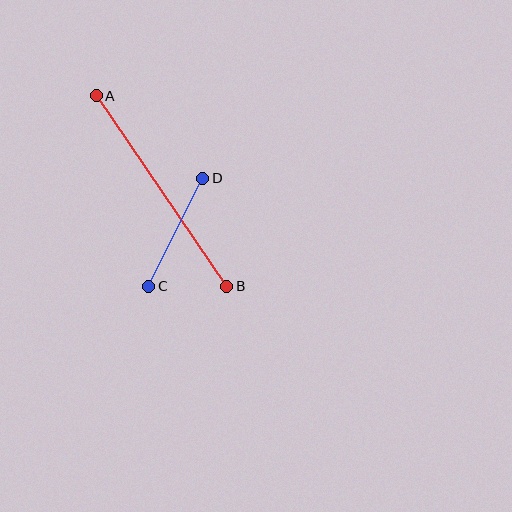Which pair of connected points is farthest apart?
Points A and B are farthest apart.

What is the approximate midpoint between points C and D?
The midpoint is at approximately (176, 232) pixels.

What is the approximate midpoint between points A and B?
The midpoint is at approximately (162, 191) pixels.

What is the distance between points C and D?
The distance is approximately 121 pixels.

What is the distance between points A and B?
The distance is approximately 231 pixels.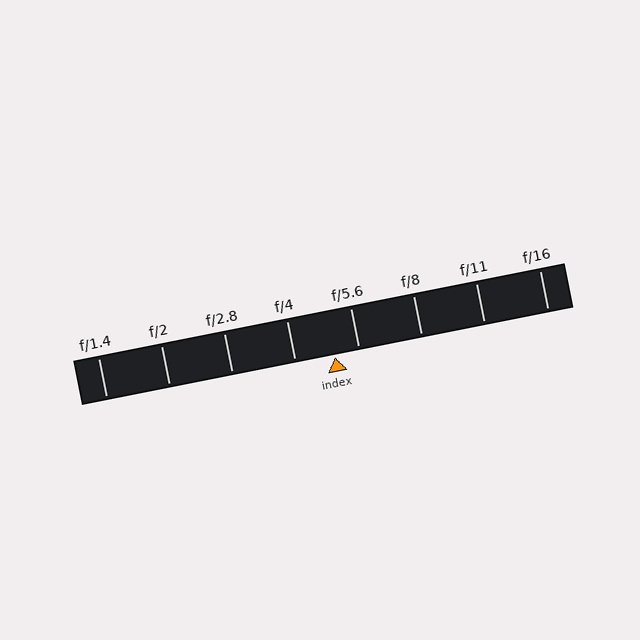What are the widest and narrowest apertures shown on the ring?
The widest aperture shown is f/1.4 and the narrowest is f/16.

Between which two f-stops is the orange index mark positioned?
The index mark is between f/4 and f/5.6.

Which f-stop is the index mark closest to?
The index mark is closest to f/5.6.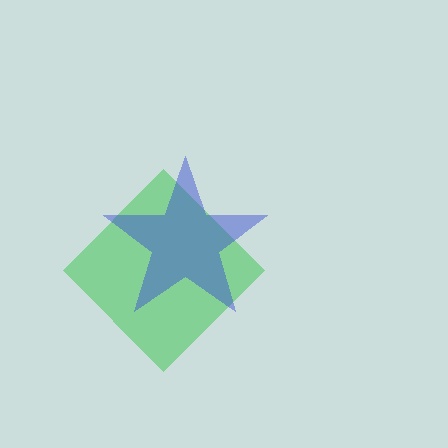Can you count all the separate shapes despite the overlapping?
Yes, there are 2 separate shapes.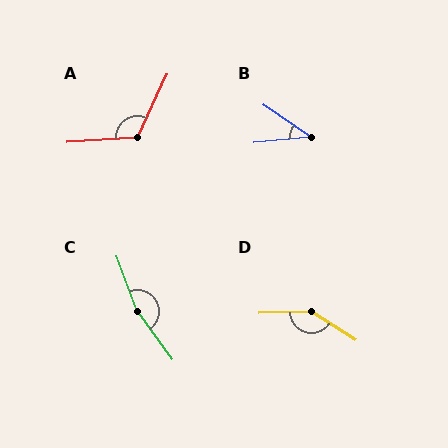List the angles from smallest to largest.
B (40°), A (118°), D (145°), C (164°).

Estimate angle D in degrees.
Approximately 145 degrees.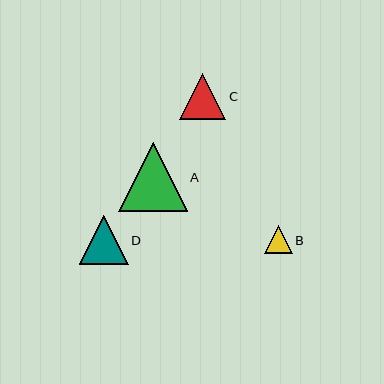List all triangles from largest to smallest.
From largest to smallest: A, D, C, B.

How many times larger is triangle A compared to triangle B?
Triangle A is approximately 2.4 times the size of triangle B.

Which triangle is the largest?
Triangle A is the largest with a size of approximately 69 pixels.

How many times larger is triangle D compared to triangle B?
Triangle D is approximately 1.7 times the size of triangle B.